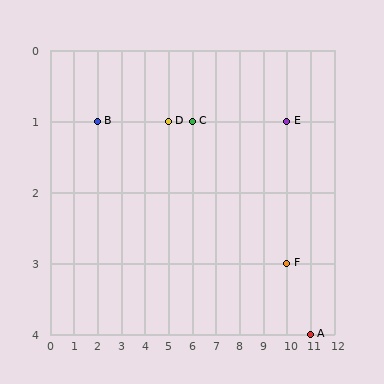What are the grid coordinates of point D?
Point D is at grid coordinates (5, 1).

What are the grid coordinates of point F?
Point F is at grid coordinates (10, 3).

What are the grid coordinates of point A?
Point A is at grid coordinates (11, 4).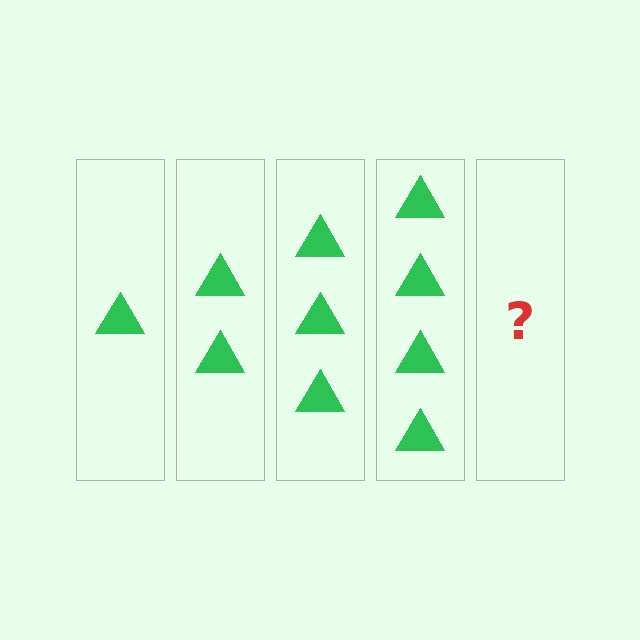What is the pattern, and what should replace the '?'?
The pattern is that each step adds one more triangle. The '?' should be 5 triangles.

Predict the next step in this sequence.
The next step is 5 triangles.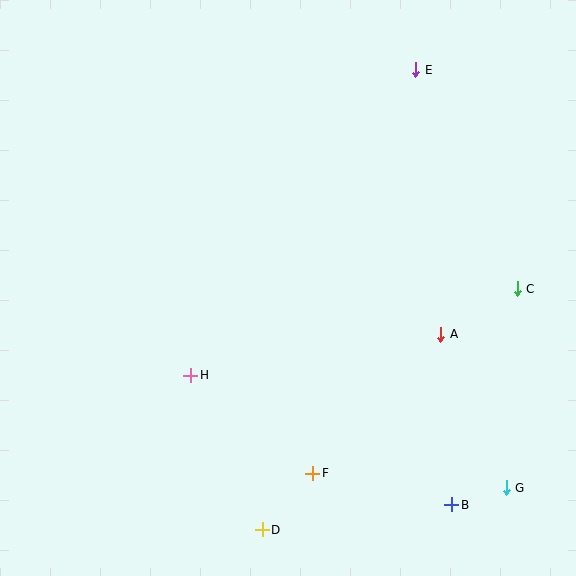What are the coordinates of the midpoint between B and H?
The midpoint between B and H is at (321, 440).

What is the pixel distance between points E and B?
The distance between E and B is 437 pixels.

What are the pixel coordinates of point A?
Point A is at (441, 334).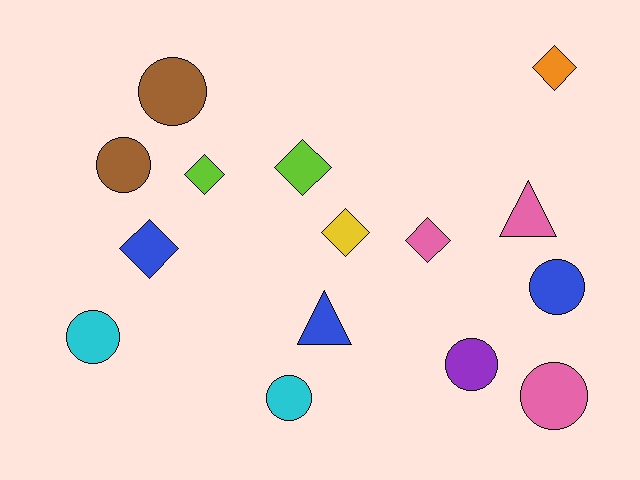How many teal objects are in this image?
There are no teal objects.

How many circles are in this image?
There are 7 circles.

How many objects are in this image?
There are 15 objects.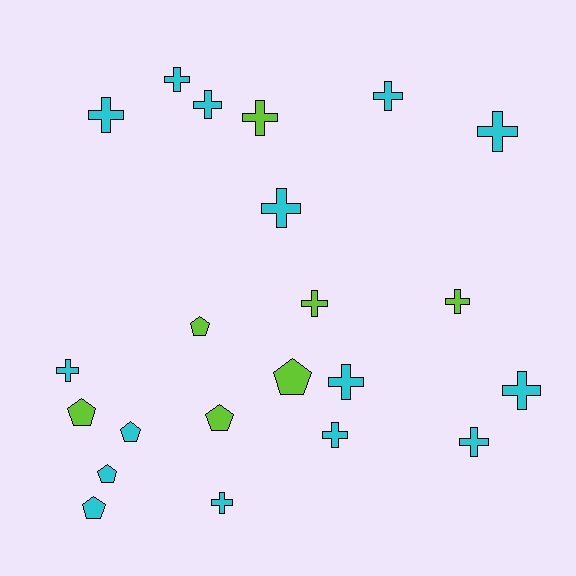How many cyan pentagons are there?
There are 3 cyan pentagons.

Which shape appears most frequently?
Cross, with 15 objects.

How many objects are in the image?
There are 22 objects.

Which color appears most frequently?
Cyan, with 15 objects.